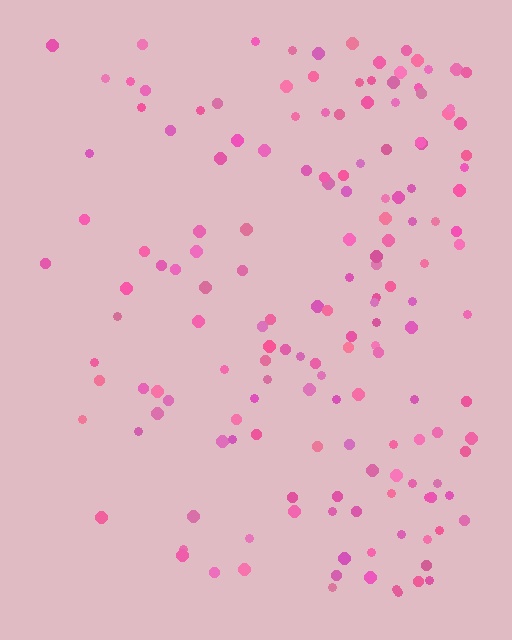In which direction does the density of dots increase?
From left to right, with the right side densest.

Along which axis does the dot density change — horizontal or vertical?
Horizontal.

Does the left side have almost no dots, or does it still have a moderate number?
Still a moderate number, just noticeably fewer than the right.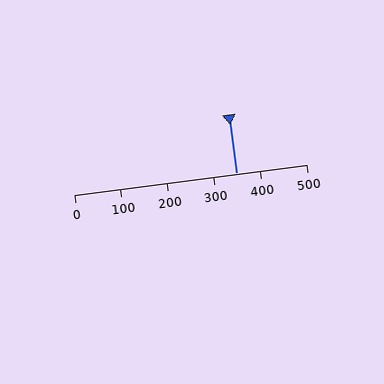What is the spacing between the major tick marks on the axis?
The major ticks are spaced 100 apart.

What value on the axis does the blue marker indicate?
The marker indicates approximately 350.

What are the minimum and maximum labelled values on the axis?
The axis runs from 0 to 500.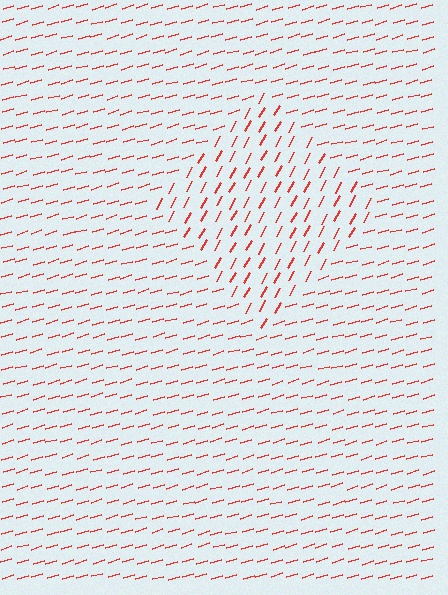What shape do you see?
I see a diamond.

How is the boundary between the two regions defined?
The boundary is defined purely by a change in line orientation (approximately 45 degrees difference). All lines are the same color and thickness.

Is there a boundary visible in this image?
Yes, there is a texture boundary formed by a change in line orientation.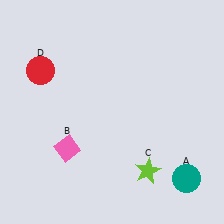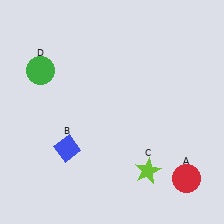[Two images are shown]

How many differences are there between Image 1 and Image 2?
There are 3 differences between the two images.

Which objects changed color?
A changed from teal to red. B changed from pink to blue. D changed from red to green.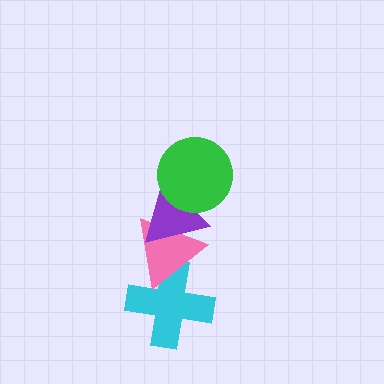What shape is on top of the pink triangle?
The purple triangle is on top of the pink triangle.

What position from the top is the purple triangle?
The purple triangle is 2nd from the top.